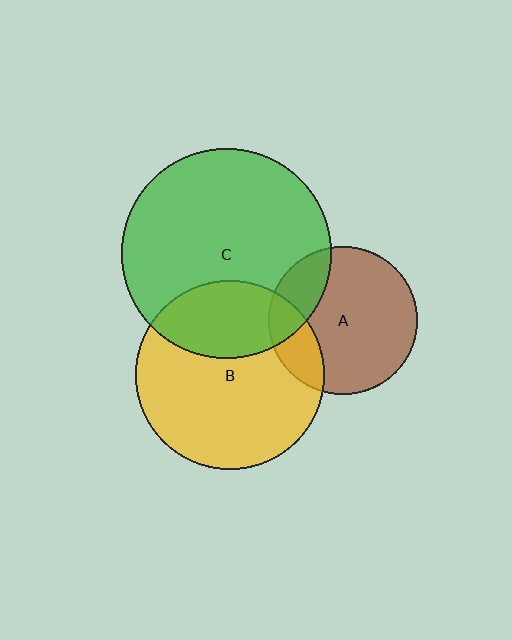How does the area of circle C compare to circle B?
Approximately 1.2 times.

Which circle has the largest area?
Circle C (green).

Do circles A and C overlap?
Yes.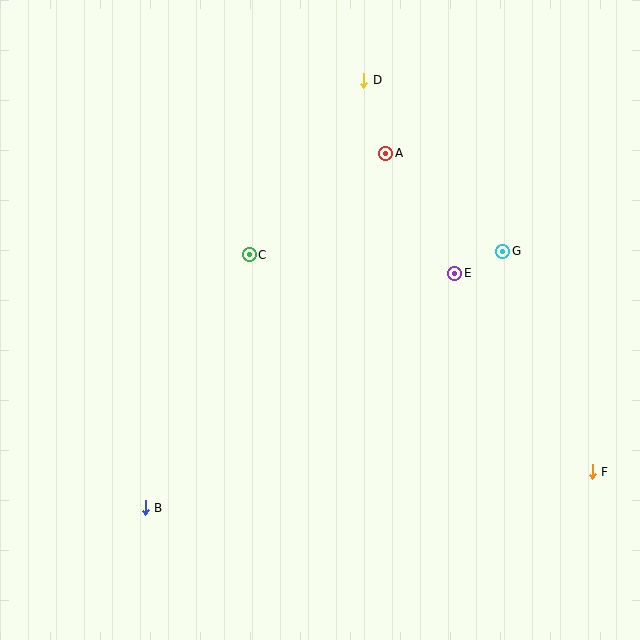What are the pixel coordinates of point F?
Point F is at (592, 472).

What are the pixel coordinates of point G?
Point G is at (503, 251).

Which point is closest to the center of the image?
Point C at (249, 255) is closest to the center.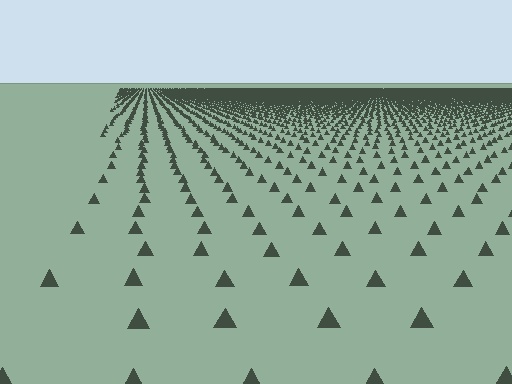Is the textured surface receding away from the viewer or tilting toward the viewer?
The surface is receding away from the viewer. Texture elements get smaller and denser toward the top.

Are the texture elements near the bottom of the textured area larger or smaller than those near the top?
Larger. Near the bottom, elements are closer to the viewer and appear at a bigger on-screen size.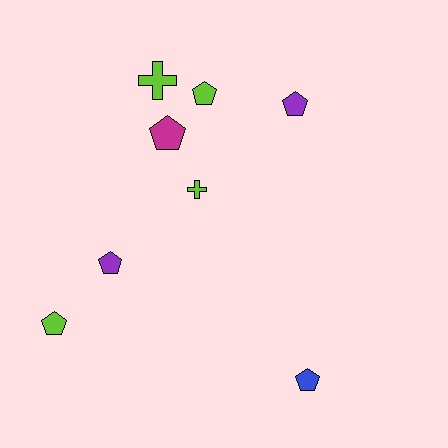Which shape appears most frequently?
Pentagon, with 6 objects.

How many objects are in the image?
There are 8 objects.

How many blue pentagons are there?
There is 1 blue pentagon.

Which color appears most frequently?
Lime, with 4 objects.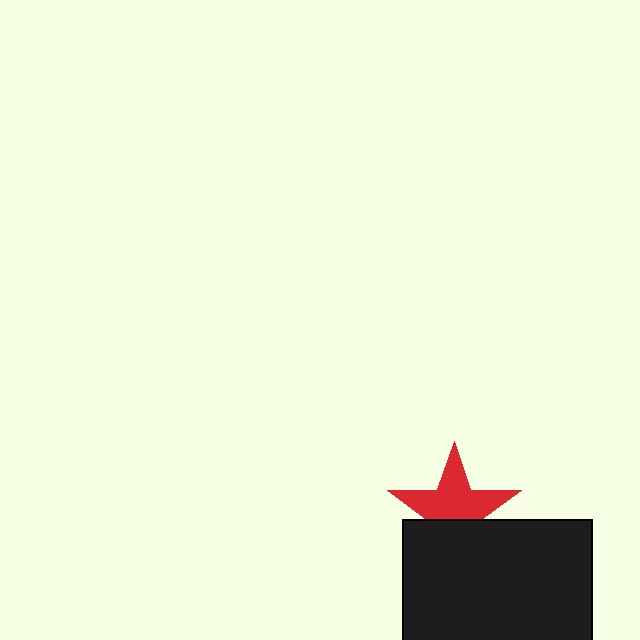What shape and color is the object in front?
The object in front is a black rectangle.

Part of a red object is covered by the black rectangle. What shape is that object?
It is a star.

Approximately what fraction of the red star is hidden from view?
Roughly 37% of the red star is hidden behind the black rectangle.